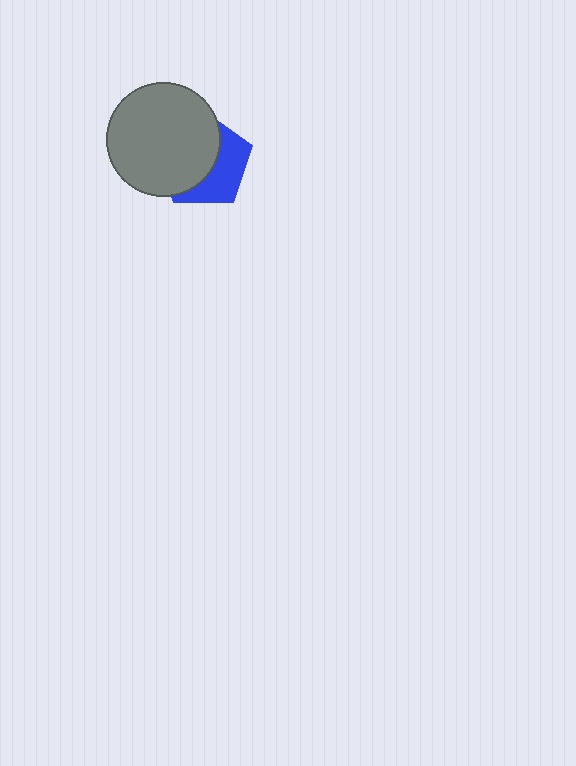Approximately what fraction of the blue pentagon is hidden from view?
Roughly 57% of the blue pentagon is hidden behind the gray circle.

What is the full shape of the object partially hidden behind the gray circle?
The partially hidden object is a blue pentagon.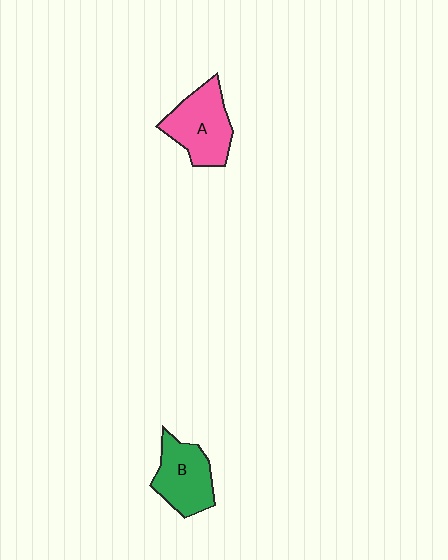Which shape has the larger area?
Shape A (pink).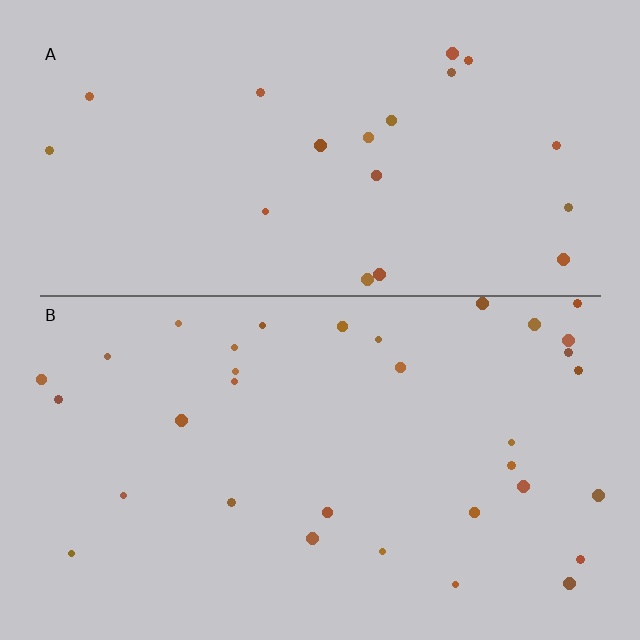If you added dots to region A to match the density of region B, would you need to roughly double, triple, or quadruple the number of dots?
Approximately double.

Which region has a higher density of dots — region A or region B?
B (the bottom).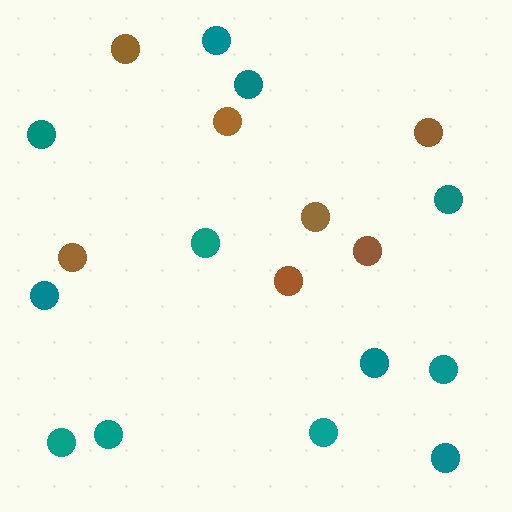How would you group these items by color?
There are 2 groups: one group of brown circles (7) and one group of teal circles (12).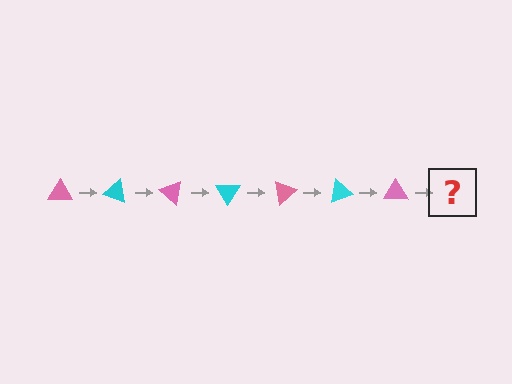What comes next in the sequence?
The next element should be a cyan triangle, rotated 140 degrees from the start.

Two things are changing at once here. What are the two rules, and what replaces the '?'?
The two rules are that it rotates 20 degrees each step and the color cycles through pink and cyan. The '?' should be a cyan triangle, rotated 140 degrees from the start.